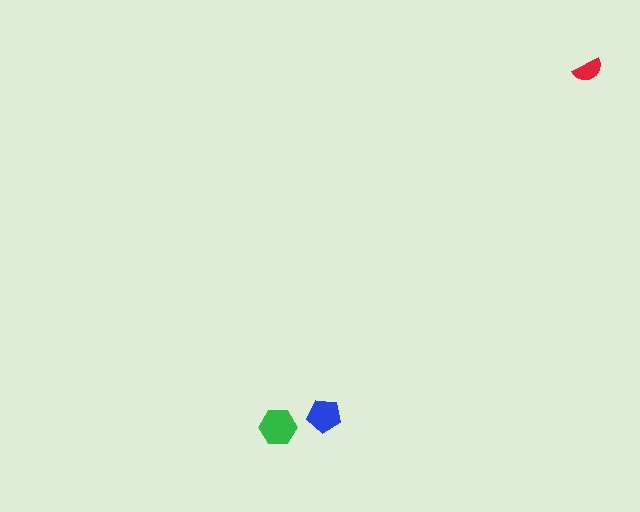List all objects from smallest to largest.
The red semicircle, the blue pentagon, the green hexagon.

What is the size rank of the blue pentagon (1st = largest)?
2nd.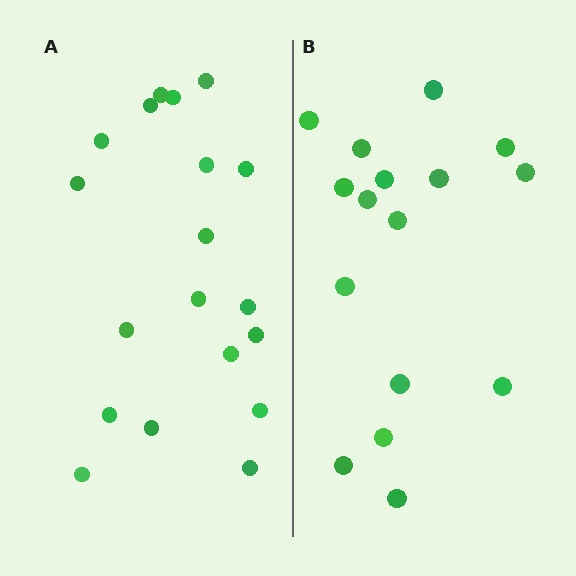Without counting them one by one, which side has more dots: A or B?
Region A (the left region) has more dots.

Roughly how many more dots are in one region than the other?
Region A has just a few more — roughly 2 or 3 more dots than region B.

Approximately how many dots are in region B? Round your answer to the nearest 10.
About 20 dots. (The exact count is 16, which rounds to 20.)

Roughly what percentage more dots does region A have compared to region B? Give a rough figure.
About 20% more.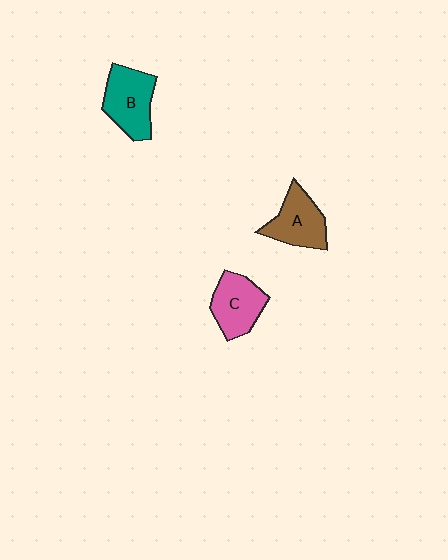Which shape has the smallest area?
Shape C (pink).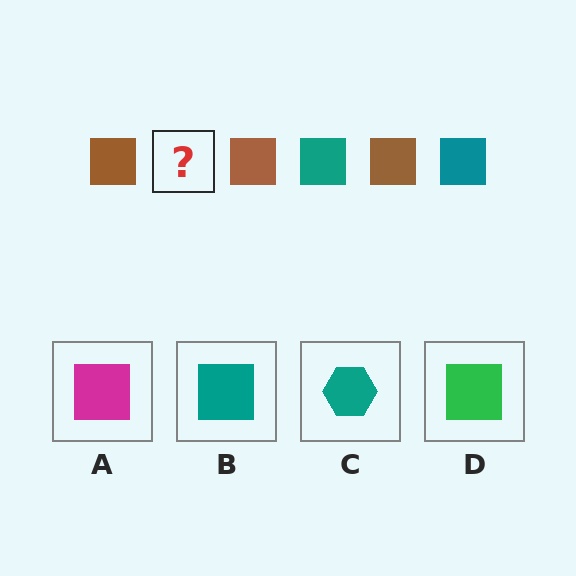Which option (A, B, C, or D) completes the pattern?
B.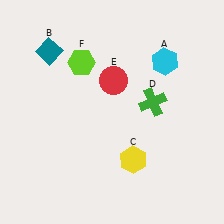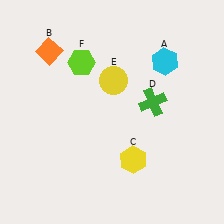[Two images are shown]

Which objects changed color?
B changed from teal to orange. E changed from red to yellow.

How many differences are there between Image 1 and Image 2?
There are 2 differences between the two images.